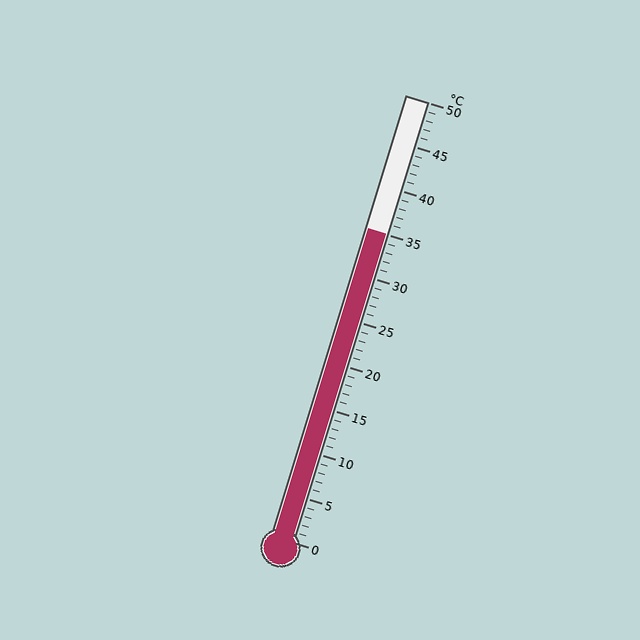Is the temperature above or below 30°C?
The temperature is above 30°C.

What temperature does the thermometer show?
The thermometer shows approximately 35°C.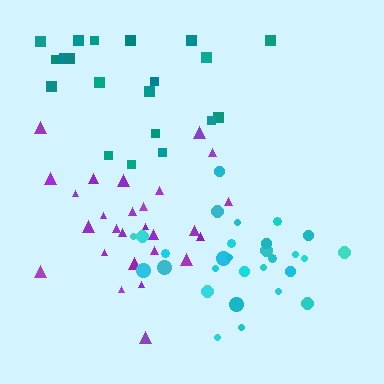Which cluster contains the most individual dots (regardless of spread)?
Cyan (29).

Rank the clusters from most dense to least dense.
cyan, purple, teal.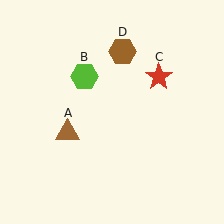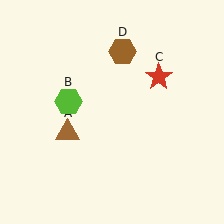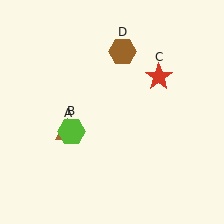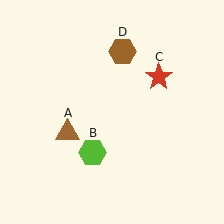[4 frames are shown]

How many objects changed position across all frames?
1 object changed position: lime hexagon (object B).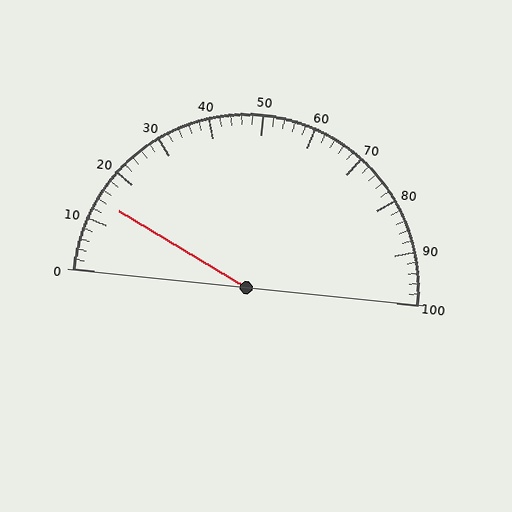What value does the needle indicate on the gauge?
The needle indicates approximately 14.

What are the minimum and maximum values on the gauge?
The gauge ranges from 0 to 100.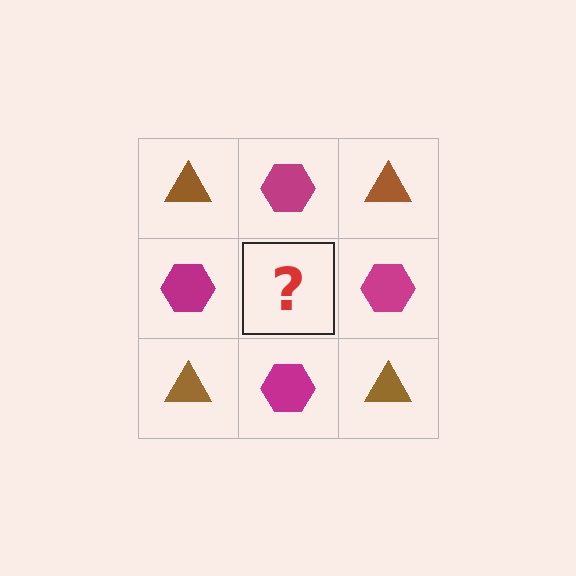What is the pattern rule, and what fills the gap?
The rule is that it alternates brown triangle and magenta hexagon in a checkerboard pattern. The gap should be filled with a brown triangle.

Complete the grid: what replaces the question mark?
The question mark should be replaced with a brown triangle.